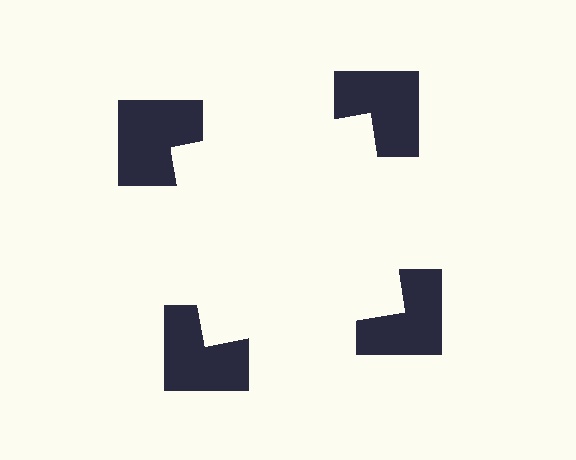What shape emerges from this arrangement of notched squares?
An illusory square — its edges are inferred from the aligned wedge cuts in the notched squares, not physically drawn.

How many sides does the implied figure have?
4 sides.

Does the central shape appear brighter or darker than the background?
It typically appears slightly brighter than the background, even though no actual brightness change is drawn.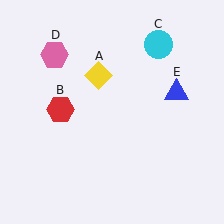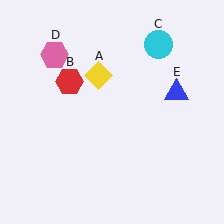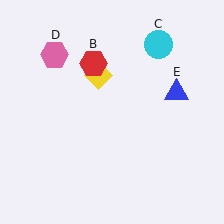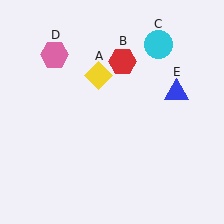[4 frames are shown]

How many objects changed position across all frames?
1 object changed position: red hexagon (object B).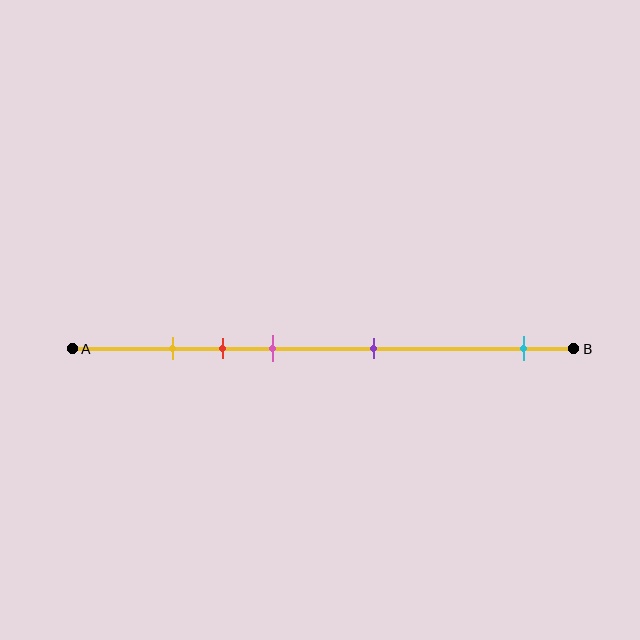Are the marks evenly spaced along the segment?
No, the marks are not evenly spaced.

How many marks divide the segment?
There are 5 marks dividing the segment.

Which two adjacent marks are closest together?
The yellow and red marks are the closest adjacent pair.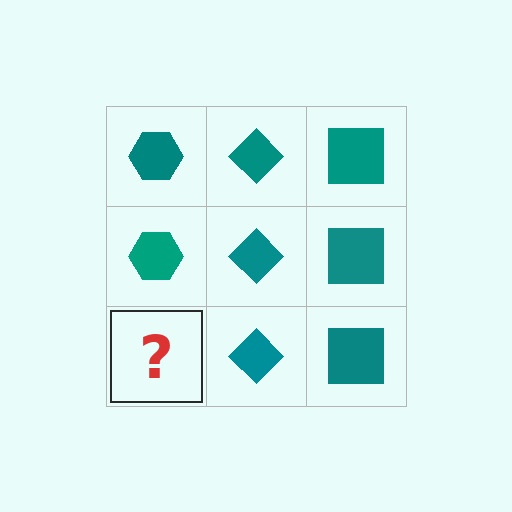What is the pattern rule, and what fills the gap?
The rule is that each column has a consistent shape. The gap should be filled with a teal hexagon.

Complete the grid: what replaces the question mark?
The question mark should be replaced with a teal hexagon.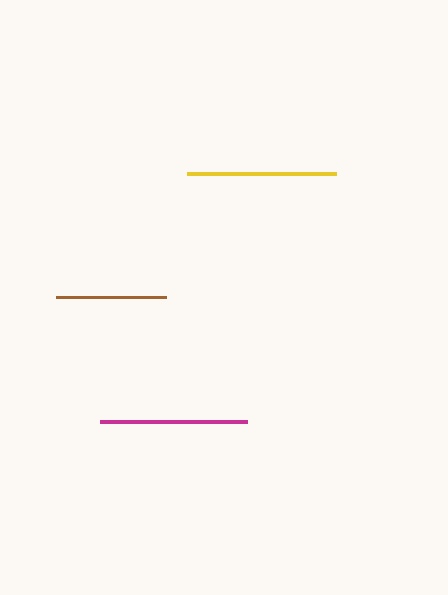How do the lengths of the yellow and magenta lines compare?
The yellow and magenta lines are approximately the same length.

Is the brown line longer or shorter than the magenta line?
The magenta line is longer than the brown line.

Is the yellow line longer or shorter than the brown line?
The yellow line is longer than the brown line.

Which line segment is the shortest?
The brown line is the shortest at approximately 110 pixels.